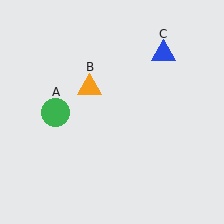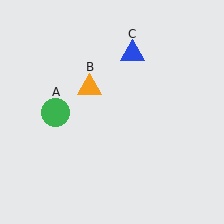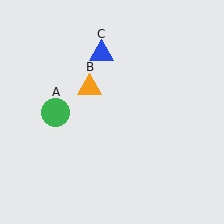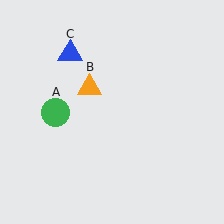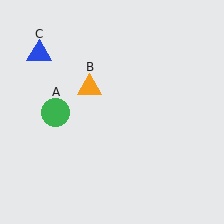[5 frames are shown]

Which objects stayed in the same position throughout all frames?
Green circle (object A) and orange triangle (object B) remained stationary.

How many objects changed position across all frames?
1 object changed position: blue triangle (object C).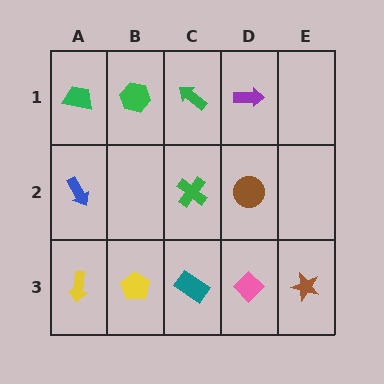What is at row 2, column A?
A blue arrow.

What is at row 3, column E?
A brown star.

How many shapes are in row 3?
5 shapes.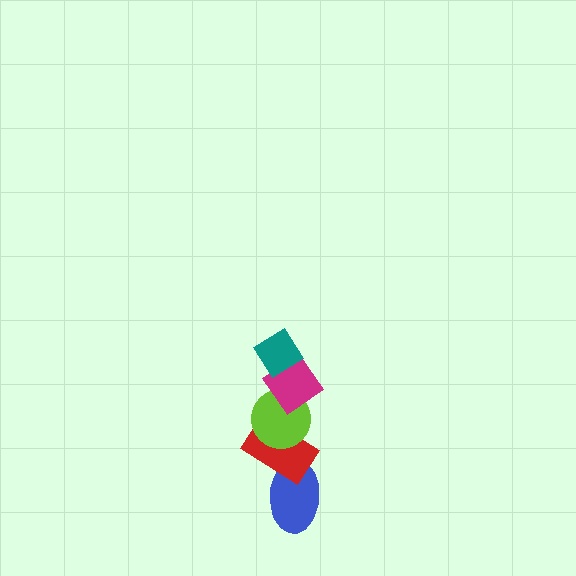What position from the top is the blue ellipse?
The blue ellipse is 5th from the top.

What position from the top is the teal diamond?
The teal diamond is 1st from the top.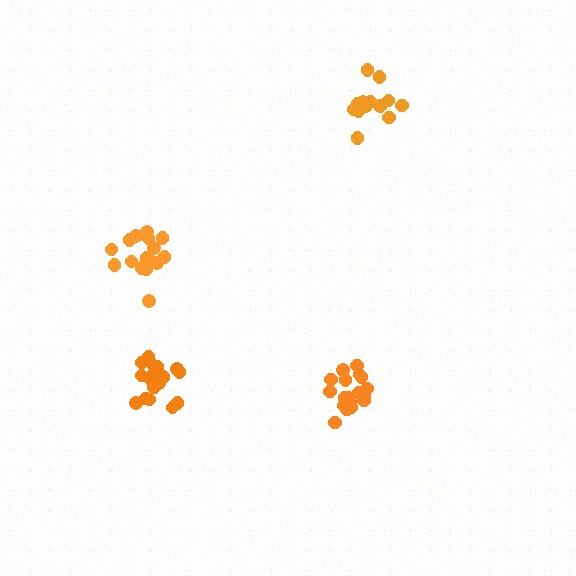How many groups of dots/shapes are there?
There are 4 groups.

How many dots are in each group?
Group 1: 19 dots, Group 2: 16 dots, Group 3: 15 dots, Group 4: 18 dots (68 total).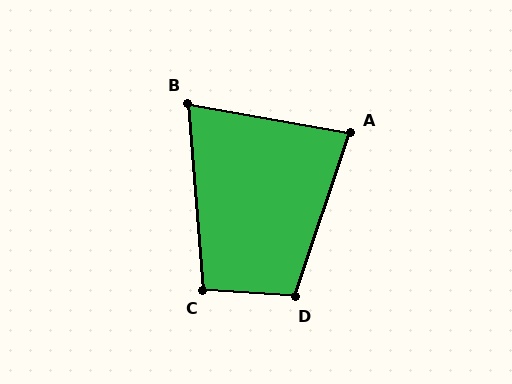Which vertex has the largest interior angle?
D, at approximately 105 degrees.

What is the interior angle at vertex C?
Approximately 98 degrees (obtuse).